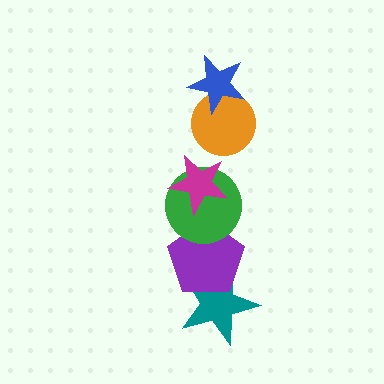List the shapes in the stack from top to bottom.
From top to bottom: the blue star, the orange circle, the magenta star, the green circle, the purple pentagon, the teal star.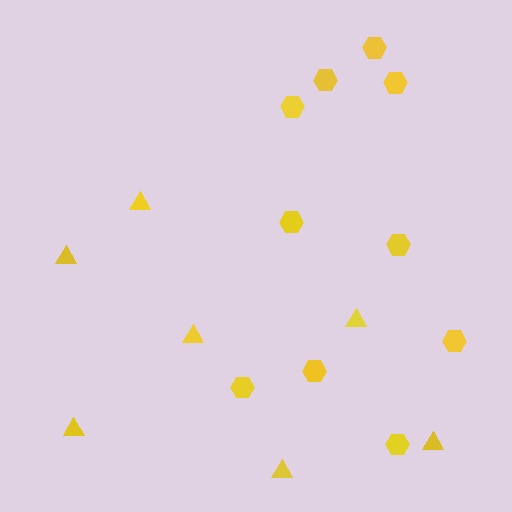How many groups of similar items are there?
There are 2 groups: one group of triangles (7) and one group of hexagons (10).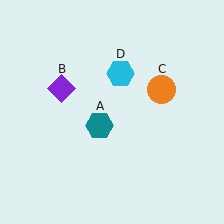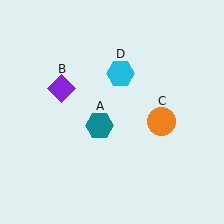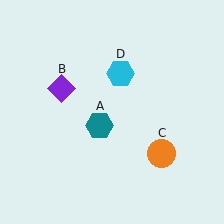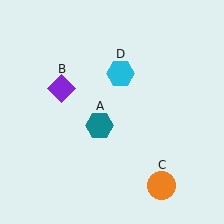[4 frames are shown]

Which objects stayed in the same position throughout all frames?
Teal hexagon (object A) and purple diamond (object B) and cyan hexagon (object D) remained stationary.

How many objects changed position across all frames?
1 object changed position: orange circle (object C).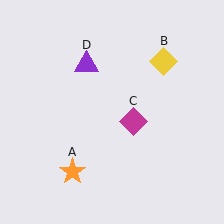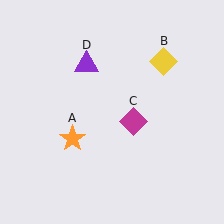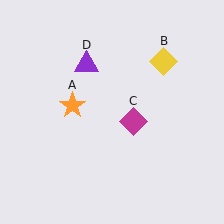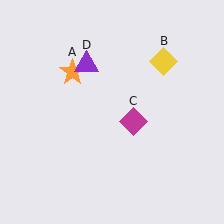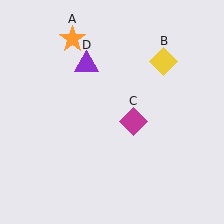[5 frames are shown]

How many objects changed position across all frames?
1 object changed position: orange star (object A).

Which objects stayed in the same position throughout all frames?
Yellow diamond (object B) and magenta diamond (object C) and purple triangle (object D) remained stationary.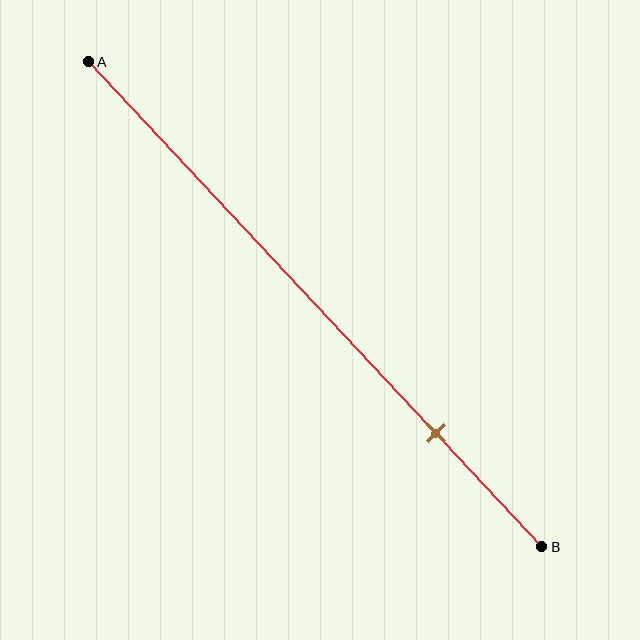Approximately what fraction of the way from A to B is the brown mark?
The brown mark is approximately 75% of the way from A to B.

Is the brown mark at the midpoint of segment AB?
No, the mark is at about 75% from A, not at the 50% midpoint.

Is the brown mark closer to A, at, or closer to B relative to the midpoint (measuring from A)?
The brown mark is closer to point B than the midpoint of segment AB.